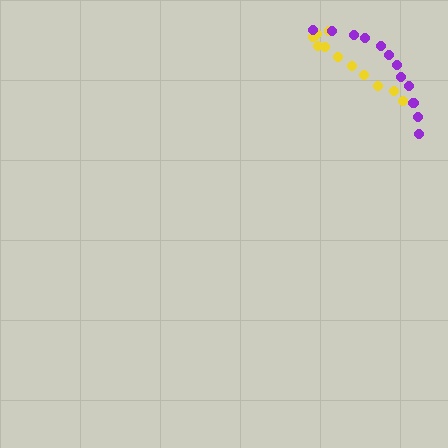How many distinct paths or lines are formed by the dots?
There are 2 distinct paths.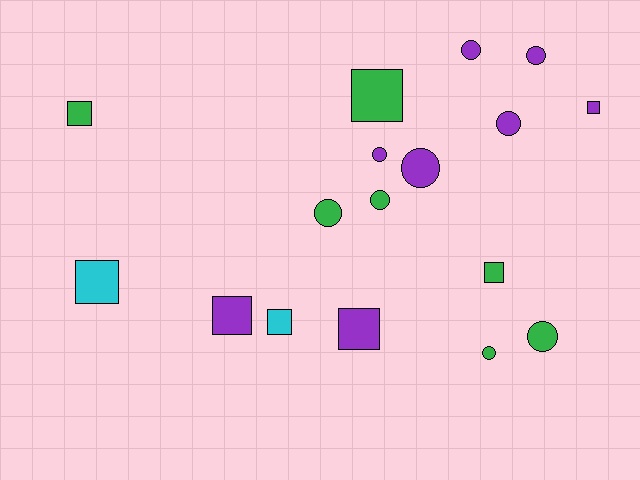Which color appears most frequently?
Purple, with 8 objects.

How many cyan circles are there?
There are no cyan circles.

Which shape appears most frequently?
Circle, with 9 objects.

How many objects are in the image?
There are 17 objects.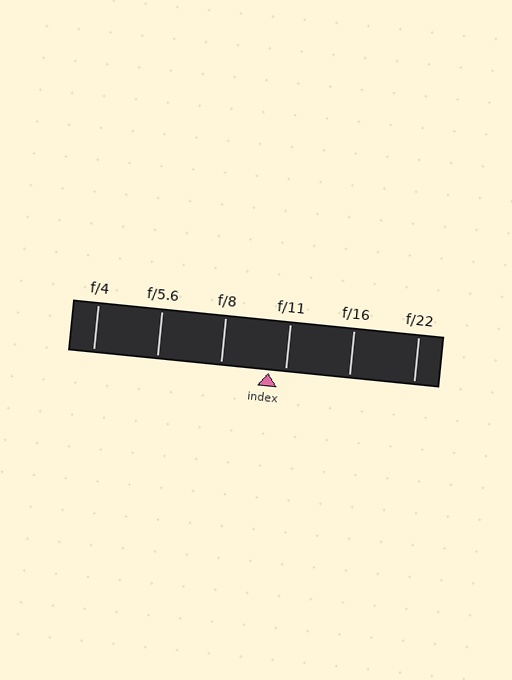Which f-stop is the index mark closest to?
The index mark is closest to f/11.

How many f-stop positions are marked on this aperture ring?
There are 6 f-stop positions marked.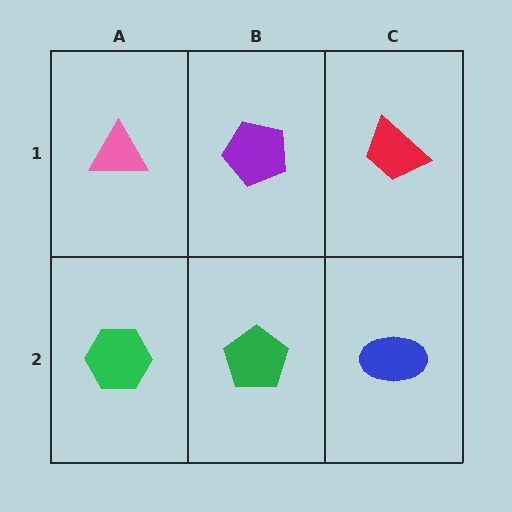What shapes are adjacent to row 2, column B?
A purple pentagon (row 1, column B), a green hexagon (row 2, column A), a blue ellipse (row 2, column C).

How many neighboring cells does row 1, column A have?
2.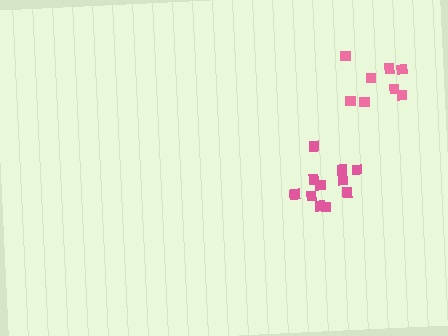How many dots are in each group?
Group 1: 8 dots, Group 2: 12 dots (20 total).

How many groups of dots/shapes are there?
There are 2 groups.